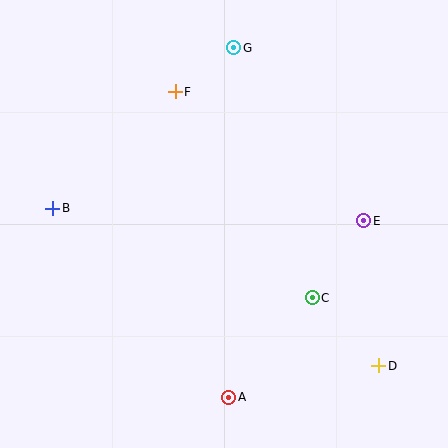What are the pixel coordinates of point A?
Point A is at (229, 397).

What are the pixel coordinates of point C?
Point C is at (312, 298).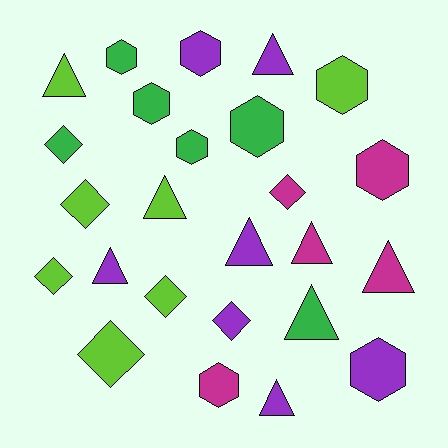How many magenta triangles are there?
There are 2 magenta triangles.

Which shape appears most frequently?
Triangle, with 9 objects.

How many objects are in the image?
There are 25 objects.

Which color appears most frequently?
Purple, with 7 objects.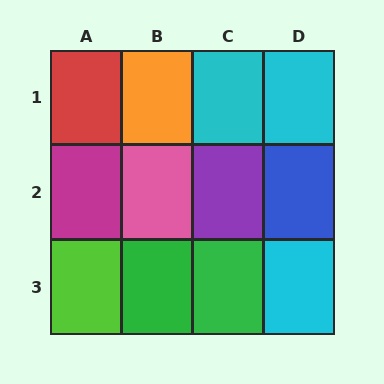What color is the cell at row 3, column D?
Cyan.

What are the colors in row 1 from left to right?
Red, orange, cyan, cyan.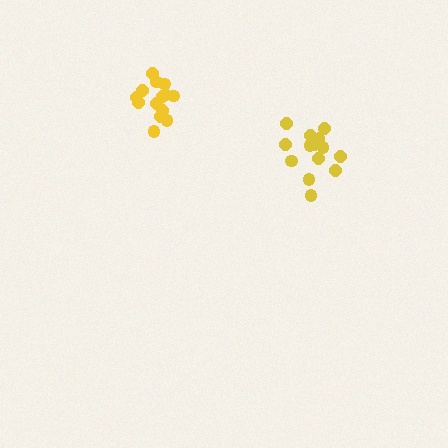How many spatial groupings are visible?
There are 2 spatial groupings.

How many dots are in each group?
Group 1: 14 dots, Group 2: 14 dots (28 total).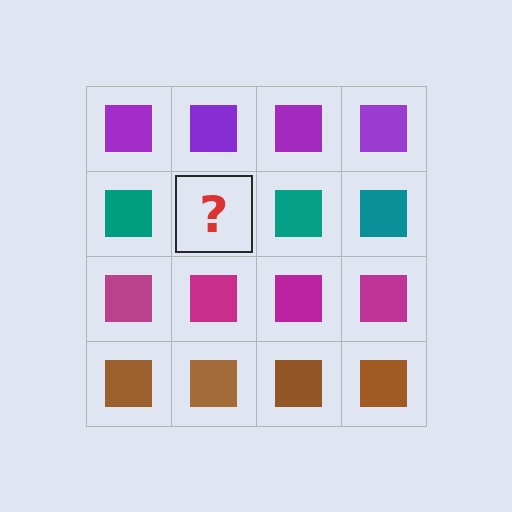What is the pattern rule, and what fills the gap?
The rule is that each row has a consistent color. The gap should be filled with a teal square.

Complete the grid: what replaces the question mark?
The question mark should be replaced with a teal square.